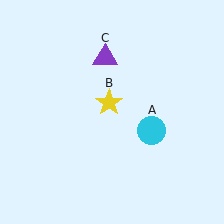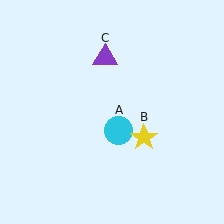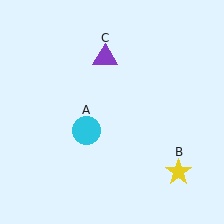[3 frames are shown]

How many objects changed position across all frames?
2 objects changed position: cyan circle (object A), yellow star (object B).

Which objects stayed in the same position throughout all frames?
Purple triangle (object C) remained stationary.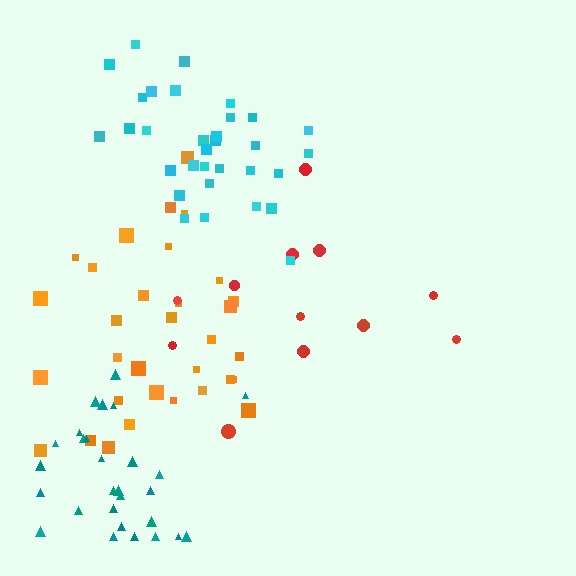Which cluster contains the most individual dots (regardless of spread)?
Orange (32).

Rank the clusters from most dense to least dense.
cyan, orange, teal, red.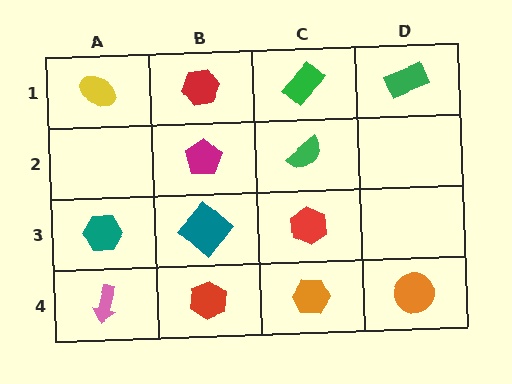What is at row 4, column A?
A pink arrow.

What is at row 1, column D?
A green rectangle.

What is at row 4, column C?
An orange hexagon.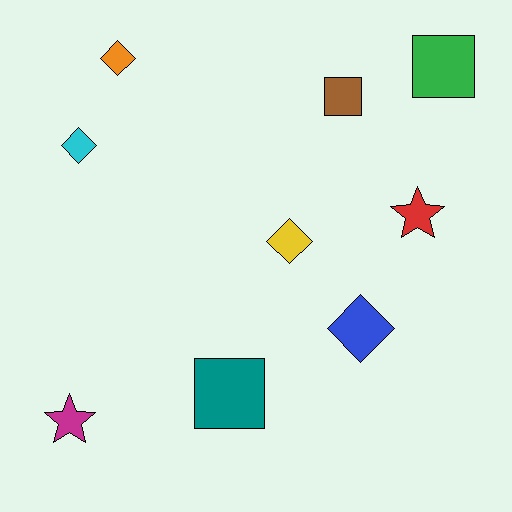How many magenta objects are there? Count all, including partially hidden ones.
There is 1 magenta object.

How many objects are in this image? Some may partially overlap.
There are 9 objects.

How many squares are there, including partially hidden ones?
There are 3 squares.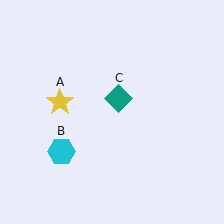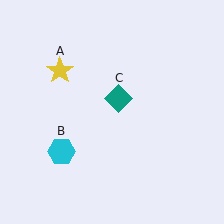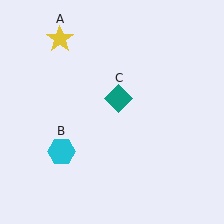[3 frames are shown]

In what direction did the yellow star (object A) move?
The yellow star (object A) moved up.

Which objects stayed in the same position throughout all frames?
Cyan hexagon (object B) and teal diamond (object C) remained stationary.